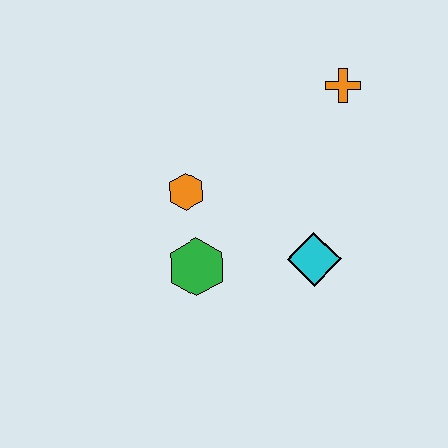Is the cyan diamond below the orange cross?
Yes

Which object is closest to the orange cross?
The cyan diamond is closest to the orange cross.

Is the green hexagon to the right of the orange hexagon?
Yes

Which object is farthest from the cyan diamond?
The orange cross is farthest from the cyan diamond.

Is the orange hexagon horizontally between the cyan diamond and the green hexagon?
No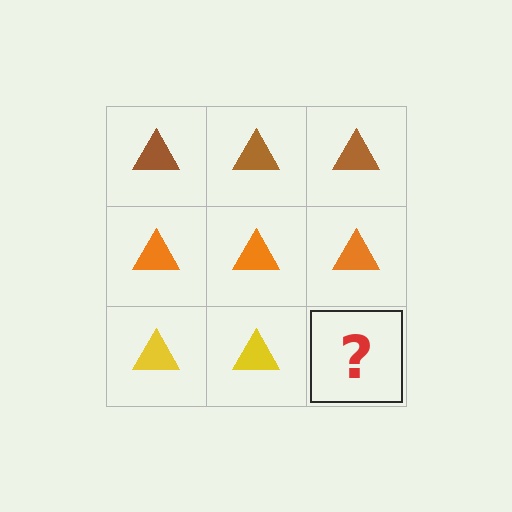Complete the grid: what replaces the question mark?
The question mark should be replaced with a yellow triangle.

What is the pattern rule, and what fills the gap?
The rule is that each row has a consistent color. The gap should be filled with a yellow triangle.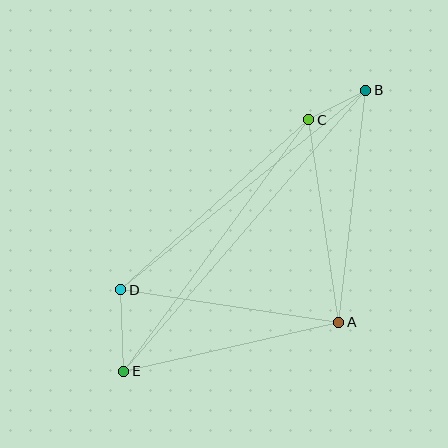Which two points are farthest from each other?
Points B and E are farthest from each other.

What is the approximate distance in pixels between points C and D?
The distance between C and D is approximately 253 pixels.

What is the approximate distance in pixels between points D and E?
The distance between D and E is approximately 82 pixels.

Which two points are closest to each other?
Points B and C are closest to each other.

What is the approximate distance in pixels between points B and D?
The distance between B and D is approximately 316 pixels.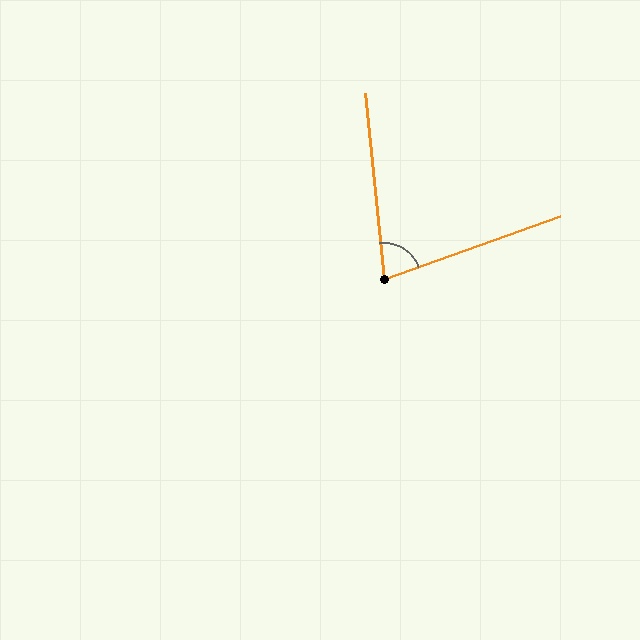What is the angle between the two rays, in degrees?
Approximately 76 degrees.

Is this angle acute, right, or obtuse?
It is acute.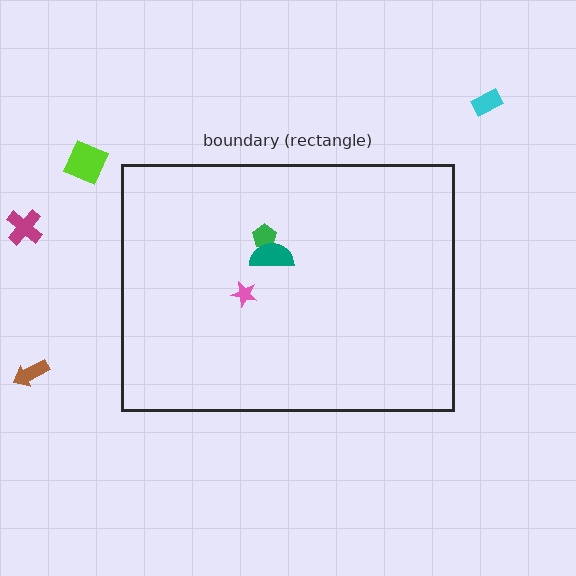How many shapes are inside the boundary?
3 inside, 4 outside.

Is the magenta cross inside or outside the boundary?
Outside.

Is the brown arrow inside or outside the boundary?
Outside.